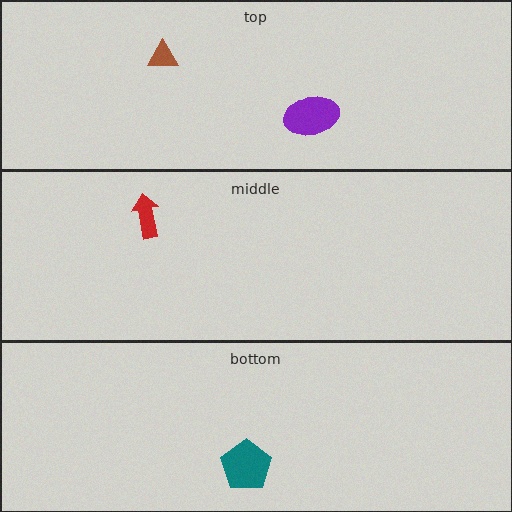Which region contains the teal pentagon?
The bottom region.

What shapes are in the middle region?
The red arrow.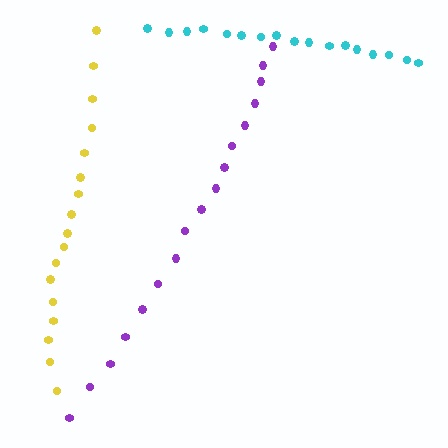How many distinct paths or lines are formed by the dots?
There are 3 distinct paths.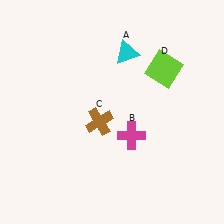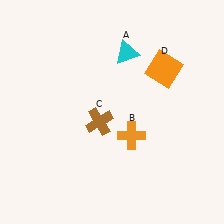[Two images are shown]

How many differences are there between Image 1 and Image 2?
There are 2 differences between the two images.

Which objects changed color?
B changed from magenta to orange. D changed from lime to orange.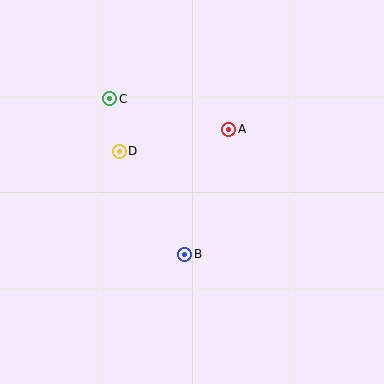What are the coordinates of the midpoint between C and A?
The midpoint between C and A is at (169, 114).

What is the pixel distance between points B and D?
The distance between B and D is 122 pixels.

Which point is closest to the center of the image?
Point B at (185, 254) is closest to the center.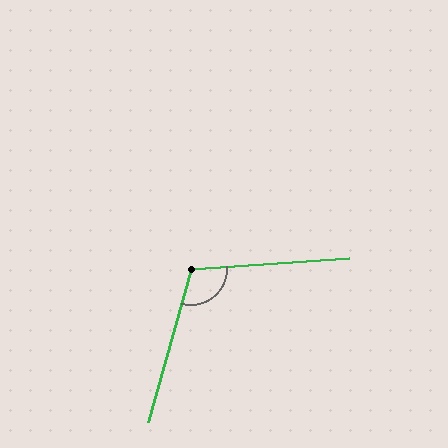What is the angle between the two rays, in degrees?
Approximately 110 degrees.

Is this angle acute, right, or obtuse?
It is obtuse.